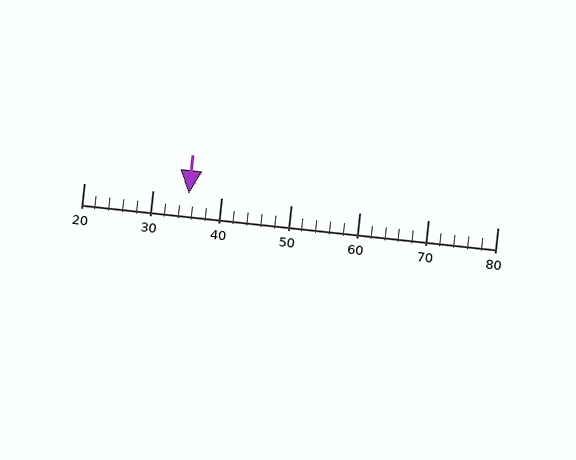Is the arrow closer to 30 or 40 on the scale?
The arrow is closer to 40.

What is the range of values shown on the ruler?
The ruler shows values from 20 to 80.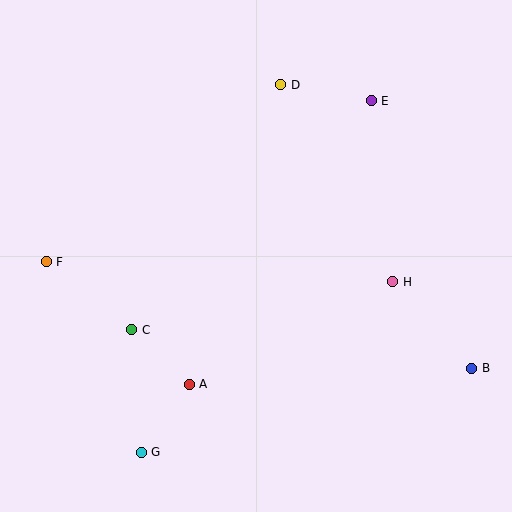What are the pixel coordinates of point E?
Point E is at (371, 101).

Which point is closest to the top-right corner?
Point E is closest to the top-right corner.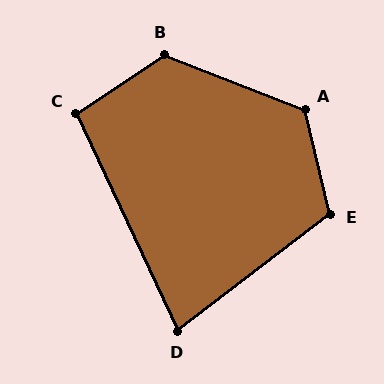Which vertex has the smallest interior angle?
D, at approximately 78 degrees.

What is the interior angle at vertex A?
Approximately 125 degrees (obtuse).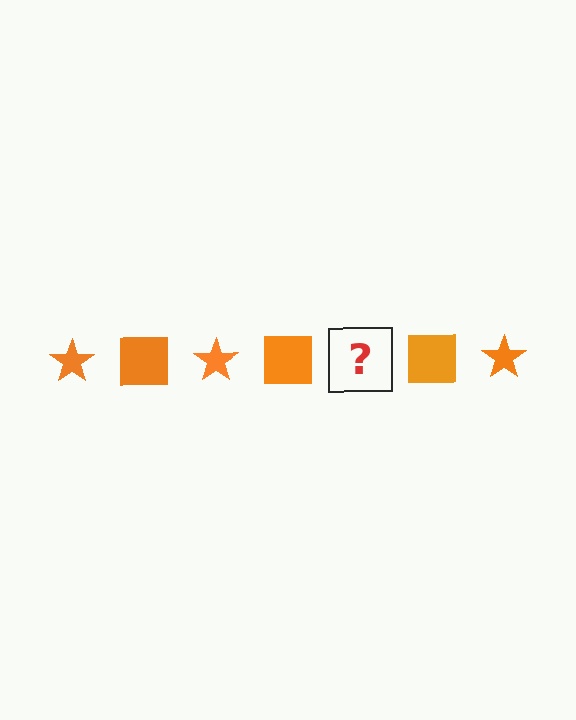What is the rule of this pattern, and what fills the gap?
The rule is that the pattern cycles through star, square shapes in orange. The gap should be filled with an orange star.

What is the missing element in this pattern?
The missing element is an orange star.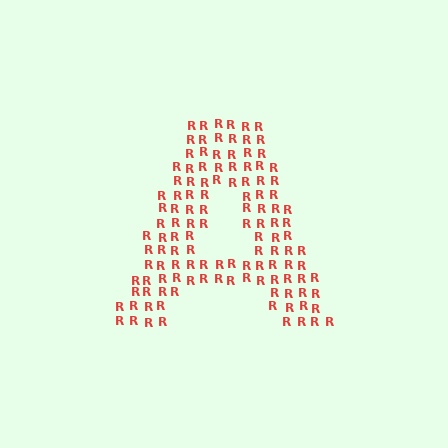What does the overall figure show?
The overall figure shows the letter A.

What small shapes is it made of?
It is made of small letter R's.